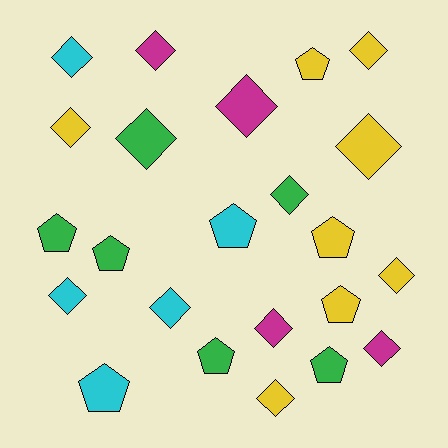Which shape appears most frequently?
Diamond, with 14 objects.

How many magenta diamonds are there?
There are 4 magenta diamonds.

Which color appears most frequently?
Yellow, with 8 objects.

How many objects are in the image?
There are 23 objects.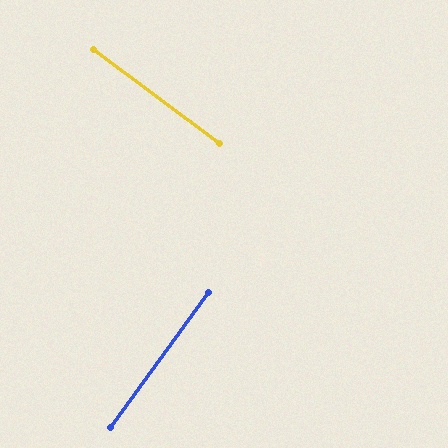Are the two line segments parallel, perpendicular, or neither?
Perpendicular — they meet at approximately 89°.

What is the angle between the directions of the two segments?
Approximately 89 degrees.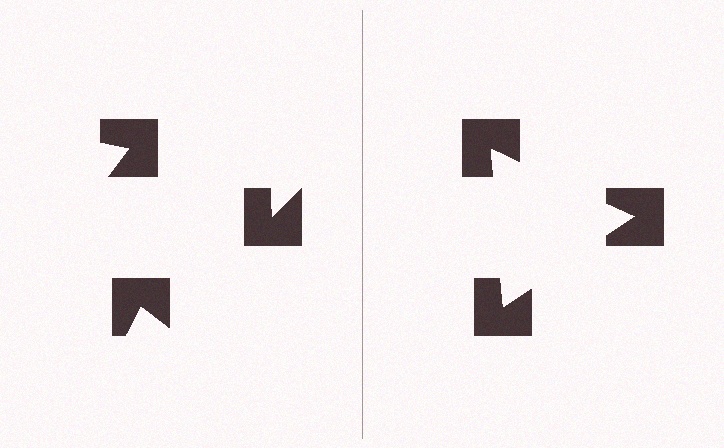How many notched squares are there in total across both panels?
6 — 3 on each side.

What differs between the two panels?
The notched squares are positioned identically on both sides; only the wedge orientations differ. On the right they align to a triangle; on the left they are misaligned.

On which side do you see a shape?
An illusory triangle appears on the right side. On the left side the wedge cuts are rotated, so no coherent shape forms.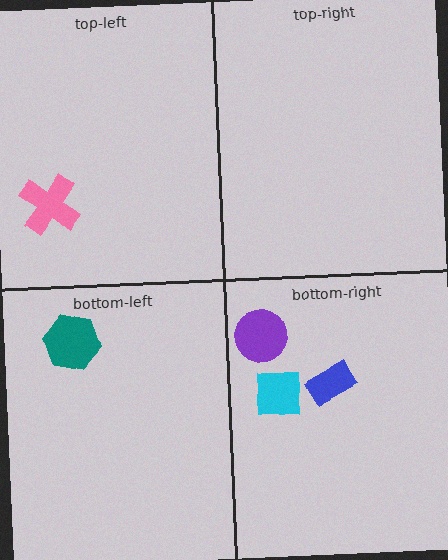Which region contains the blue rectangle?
The bottom-right region.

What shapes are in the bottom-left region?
The teal hexagon.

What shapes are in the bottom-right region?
The purple circle, the cyan square, the blue rectangle.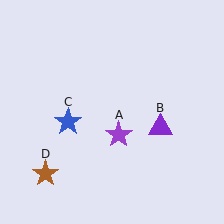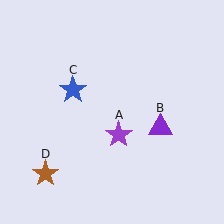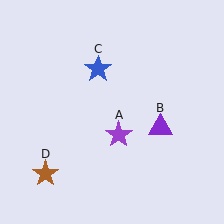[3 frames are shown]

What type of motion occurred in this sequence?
The blue star (object C) rotated clockwise around the center of the scene.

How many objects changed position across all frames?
1 object changed position: blue star (object C).